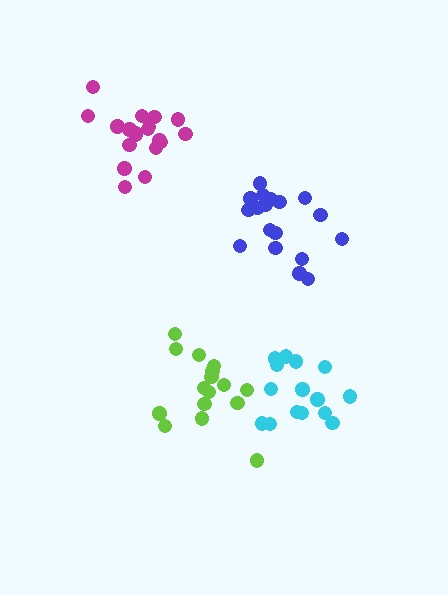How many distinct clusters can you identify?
There are 4 distinct clusters.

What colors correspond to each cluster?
The clusters are colored: lime, blue, cyan, magenta.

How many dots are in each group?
Group 1: 16 dots, Group 2: 18 dots, Group 3: 15 dots, Group 4: 19 dots (68 total).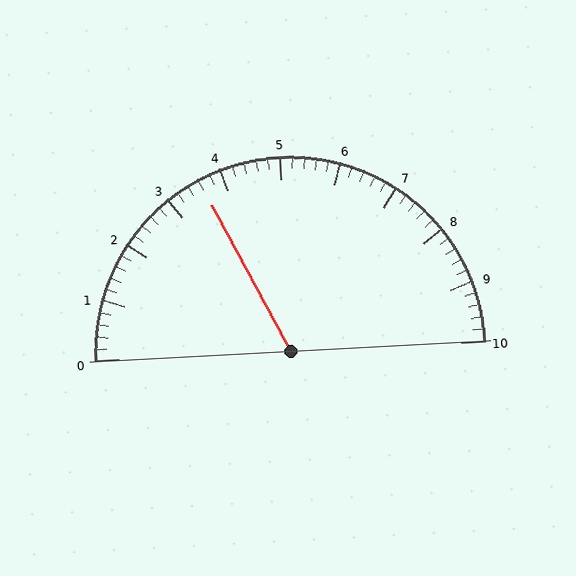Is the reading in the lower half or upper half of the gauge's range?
The reading is in the lower half of the range (0 to 10).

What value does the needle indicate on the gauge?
The needle indicates approximately 3.6.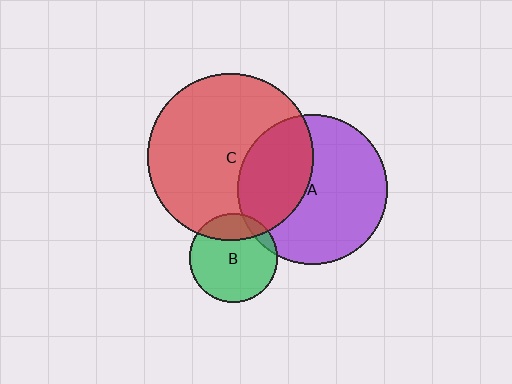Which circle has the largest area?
Circle C (red).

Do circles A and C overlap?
Yes.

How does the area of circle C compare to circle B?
Approximately 3.5 times.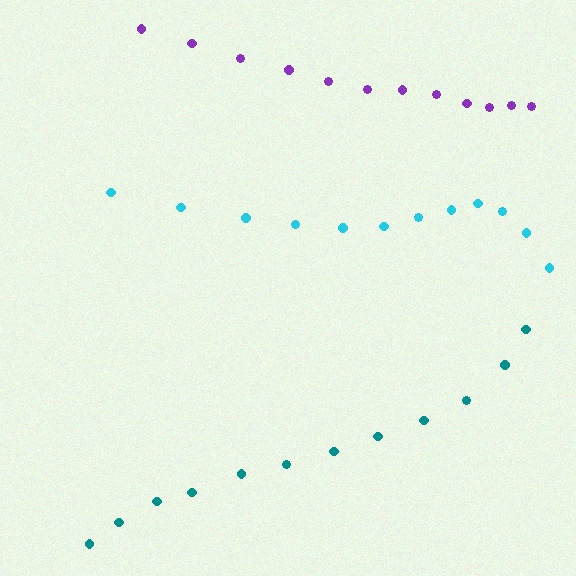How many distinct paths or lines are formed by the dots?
There are 3 distinct paths.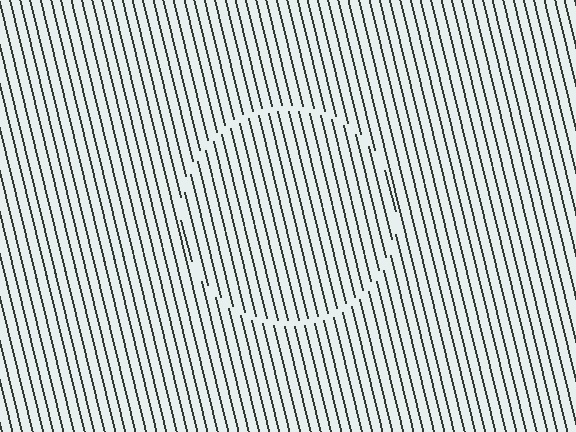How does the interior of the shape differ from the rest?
The interior of the shape contains the same grating, shifted by half a period — the contour is defined by the phase discontinuity where line-ends from the inner and outer gratings abut.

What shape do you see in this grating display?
An illusory circle. The interior of the shape contains the same grating, shifted by half a period — the contour is defined by the phase discontinuity where line-ends from the inner and outer gratings abut.